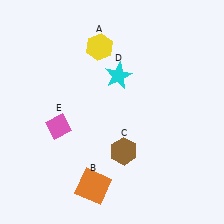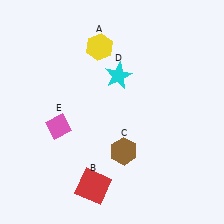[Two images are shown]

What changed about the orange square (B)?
In Image 1, B is orange. In Image 2, it changed to red.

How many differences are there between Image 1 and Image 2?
There is 1 difference between the two images.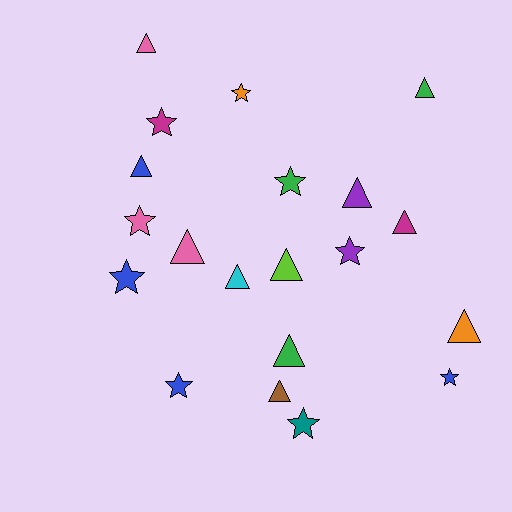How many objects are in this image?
There are 20 objects.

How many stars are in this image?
There are 9 stars.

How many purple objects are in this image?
There are 2 purple objects.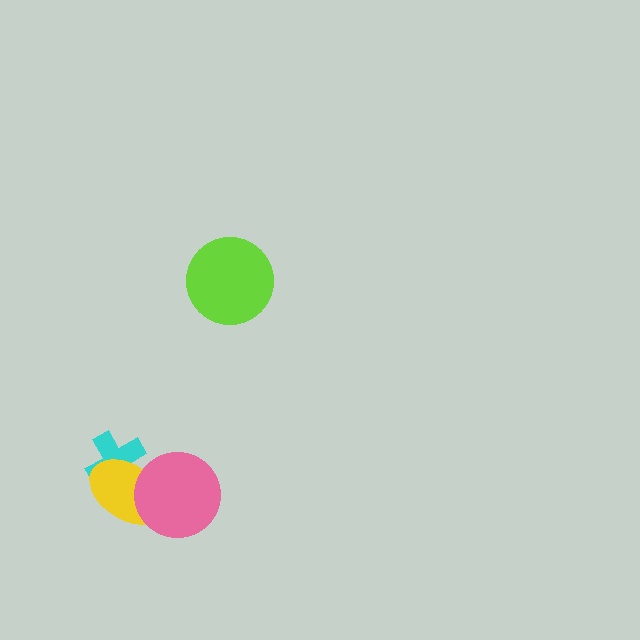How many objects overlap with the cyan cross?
1 object overlaps with the cyan cross.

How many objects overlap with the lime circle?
0 objects overlap with the lime circle.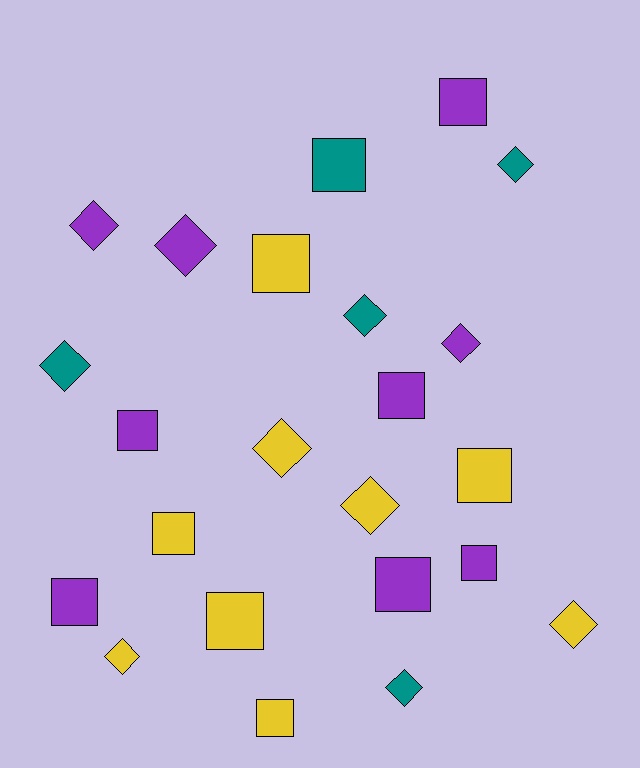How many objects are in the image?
There are 23 objects.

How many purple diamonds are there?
There are 3 purple diamonds.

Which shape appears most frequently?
Square, with 12 objects.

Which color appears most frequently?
Purple, with 9 objects.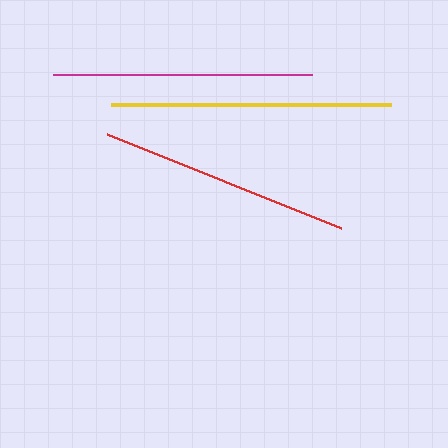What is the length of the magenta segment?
The magenta segment is approximately 259 pixels long.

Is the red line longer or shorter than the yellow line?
The yellow line is longer than the red line.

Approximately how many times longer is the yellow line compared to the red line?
The yellow line is approximately 1.1 times the length of the red line.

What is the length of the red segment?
The red segment is approximately 252 pixels long.